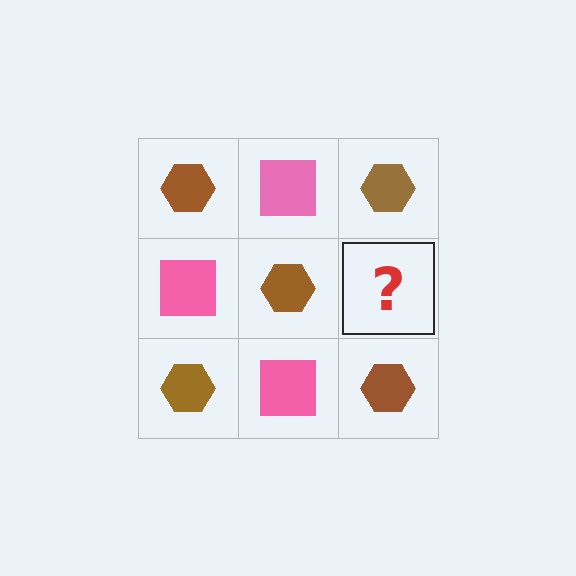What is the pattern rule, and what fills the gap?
The rule is that it alternates brown hexagon and pink square in a checkerboard pattern. The gap should be filled with a pink square.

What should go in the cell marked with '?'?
The missing cell should contain a pink square.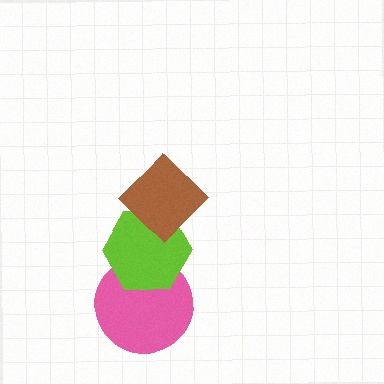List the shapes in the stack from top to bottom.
From top to bottom: the brown diamond, the lime hexagon, the pink circle.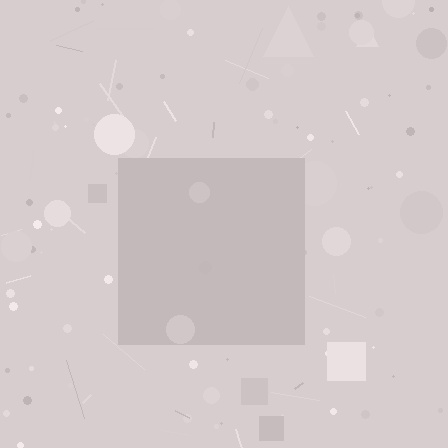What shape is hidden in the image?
A square is hidden in the image.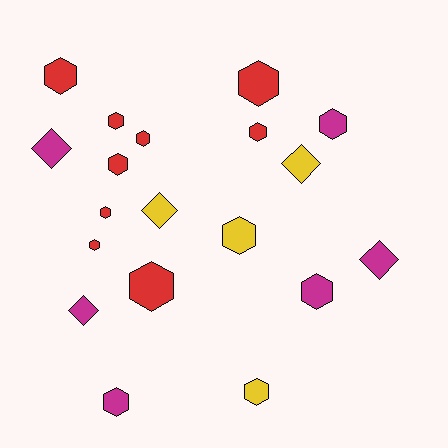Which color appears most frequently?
Red, with 9 objects.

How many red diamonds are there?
There are no red diamonds.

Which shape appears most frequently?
Hexagon, with 14 objects.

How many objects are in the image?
There are 19 objects.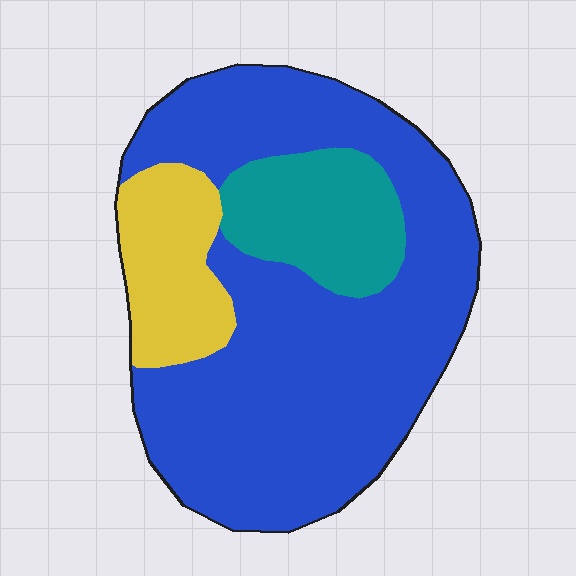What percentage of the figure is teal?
Teal covers 16% of the figure.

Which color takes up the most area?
Blue, at roughly 70%.